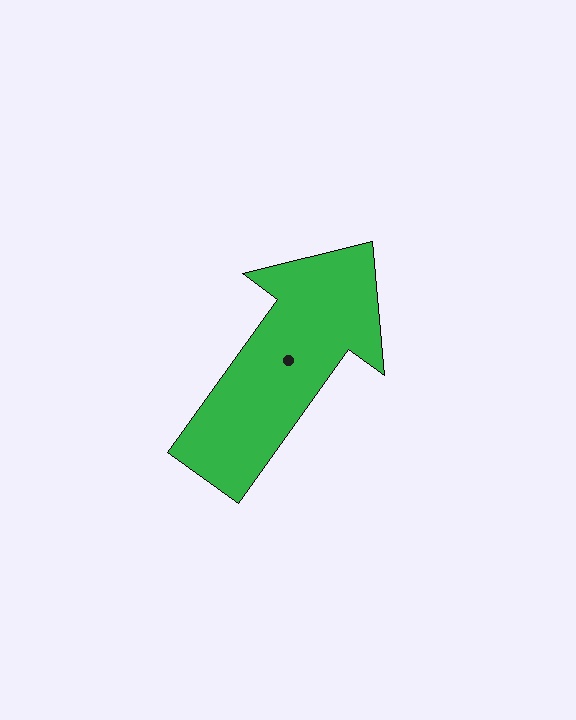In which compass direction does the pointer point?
Northeast.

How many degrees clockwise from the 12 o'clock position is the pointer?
Approximately 36 degrees.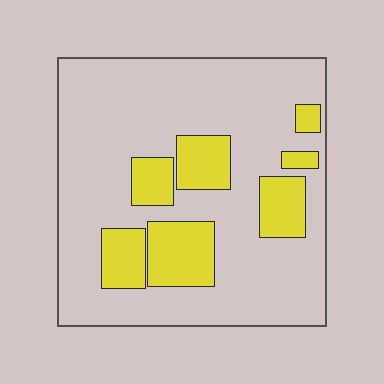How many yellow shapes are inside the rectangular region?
7.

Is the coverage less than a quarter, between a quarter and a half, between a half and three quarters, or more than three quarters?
Less than a quarter.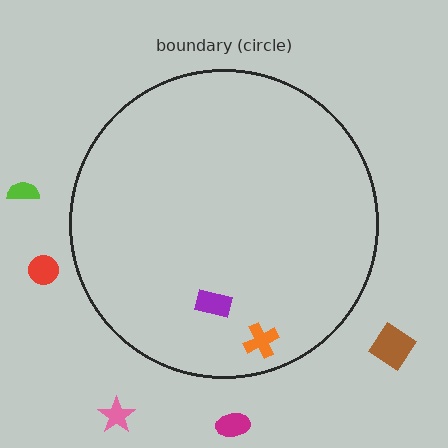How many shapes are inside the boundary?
2 inside, 5 outside.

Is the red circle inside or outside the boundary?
Outside.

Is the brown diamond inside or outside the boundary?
Outside.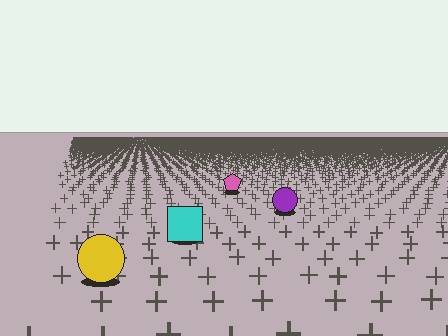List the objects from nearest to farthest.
From nearest to farthest: the yellow circle, the cyan square, the purple circle, the pink pentagon.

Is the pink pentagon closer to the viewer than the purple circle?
No. The purple circle is closer — you can tell from the texture gradient: the ground texture is coarser near it.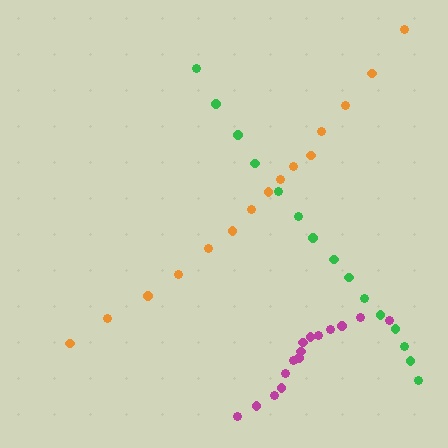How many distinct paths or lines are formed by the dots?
There are 3 distinct paths.